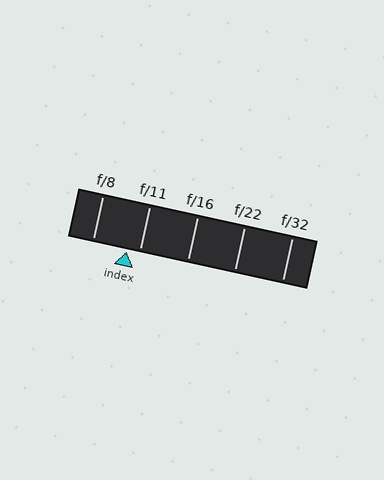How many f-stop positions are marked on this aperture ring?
There are 5 f-stop positions marked.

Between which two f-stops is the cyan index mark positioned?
The index mark is between f/8 and f/11.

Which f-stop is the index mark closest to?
The index mark is closest to f/11.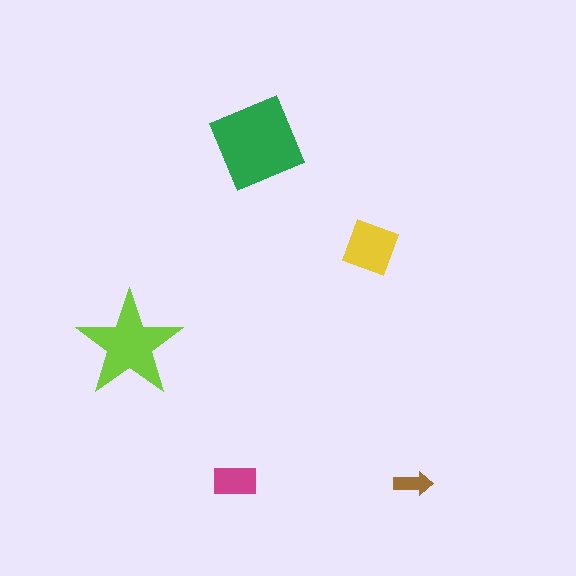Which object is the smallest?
The brown arrow.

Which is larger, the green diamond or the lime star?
The green diamond.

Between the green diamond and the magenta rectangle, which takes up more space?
The green diamond.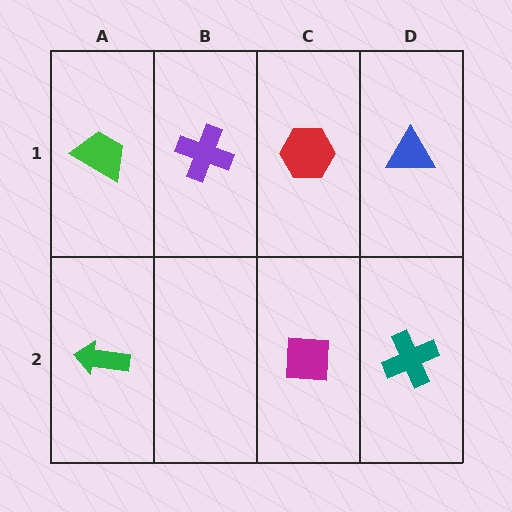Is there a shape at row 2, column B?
No, that cell is empty.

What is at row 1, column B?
A purple cross.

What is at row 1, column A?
A green trapezoid.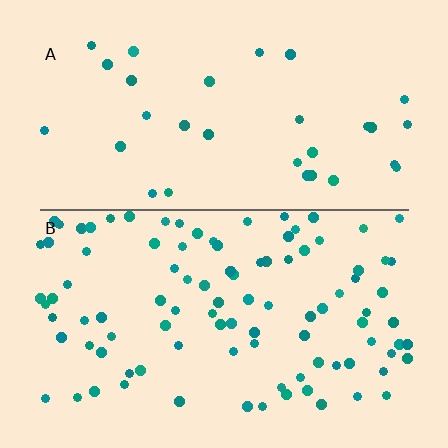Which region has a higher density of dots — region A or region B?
B (the bottom).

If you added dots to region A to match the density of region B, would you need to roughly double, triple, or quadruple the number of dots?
Approximately triple.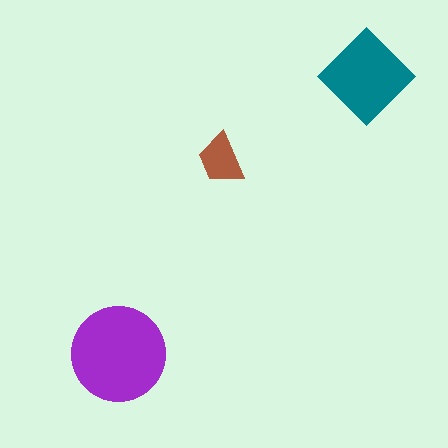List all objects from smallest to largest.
The brown trapezoid, the teal diamond, the purple circle.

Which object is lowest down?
The purple circle is bottommost.